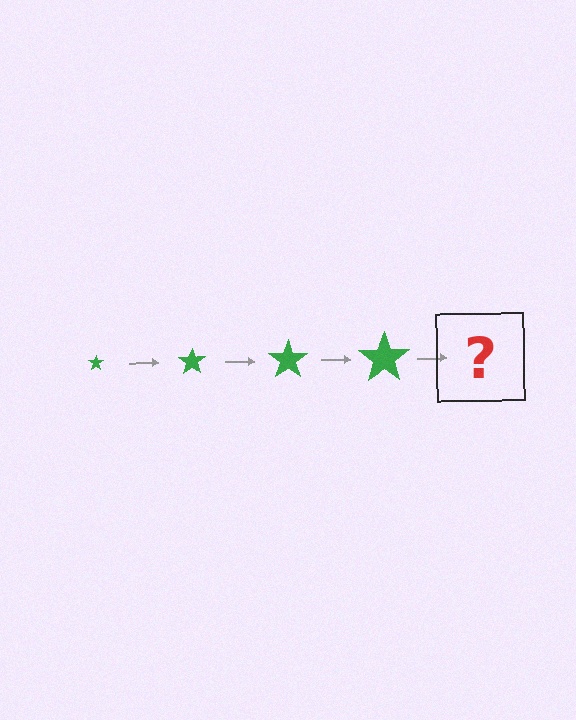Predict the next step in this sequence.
The next step is a green star, larger than the previous one.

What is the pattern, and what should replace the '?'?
The pattern is that the star gets progressively larger each step. The '?' should be a green star, larger than the previous one.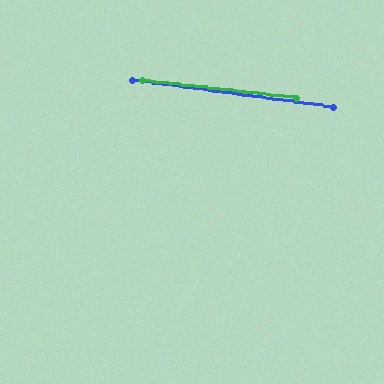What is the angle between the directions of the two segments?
Approximately 1 degree.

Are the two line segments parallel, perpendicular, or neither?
Parallel — their directions differ by only 1.4°.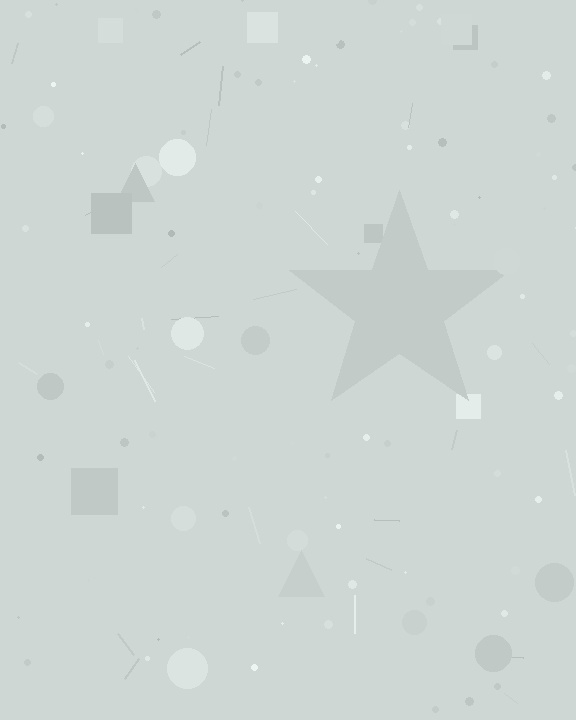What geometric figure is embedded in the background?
A star is embedded in the background.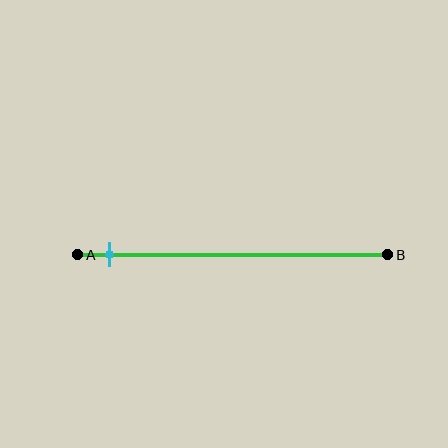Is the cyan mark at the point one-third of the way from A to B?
No, the mark is at about 10% from A, not at the 33% one-third point.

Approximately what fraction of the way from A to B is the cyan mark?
The cyan mark is approximately 10% of the way from A to B.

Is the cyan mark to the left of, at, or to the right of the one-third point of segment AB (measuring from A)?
The cyan mark is to the left of the one-third point of segment AB.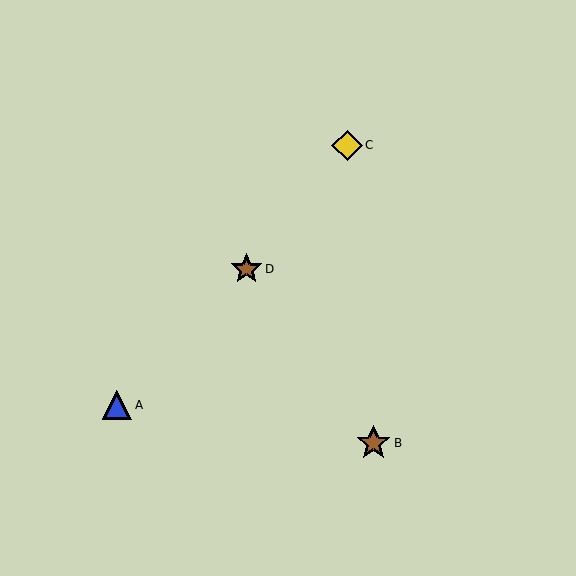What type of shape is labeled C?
Shape C is a yellow diamond.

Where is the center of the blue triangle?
The center of the blue triangle is at (117, 405).